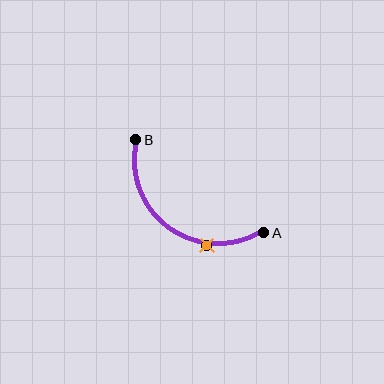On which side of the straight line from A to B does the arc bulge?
The arc bulges below and to the left of the straight line connecting A and B.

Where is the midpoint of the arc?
The arc midpoint is the point on the curve farthest from the straight line joining A and B. It sits below and to the left of that line.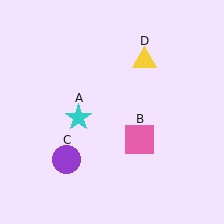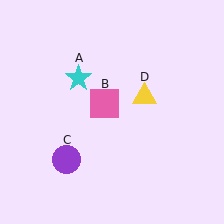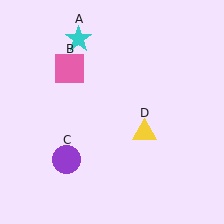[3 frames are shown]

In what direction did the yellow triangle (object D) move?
The yellow triangle (object D) moved down.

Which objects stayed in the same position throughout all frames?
Purple circle (object C) remained stationary.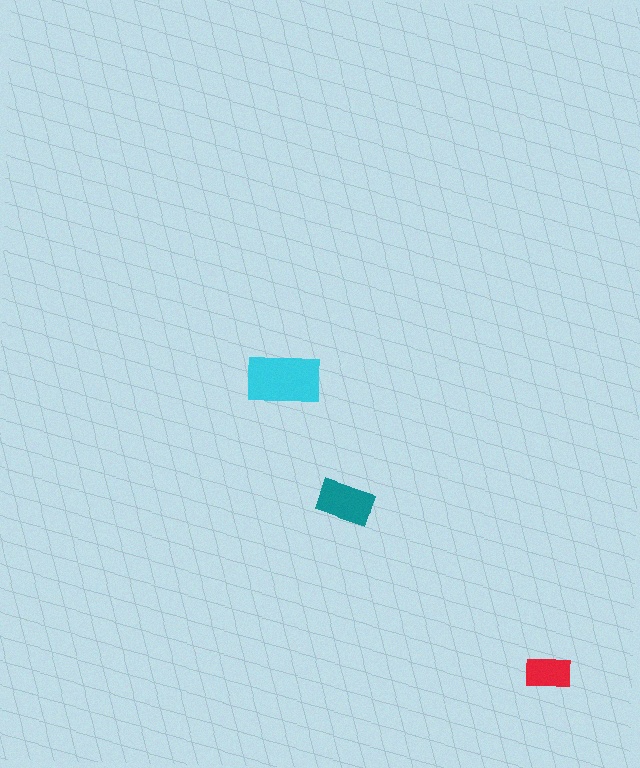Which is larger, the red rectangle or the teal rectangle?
The teal one.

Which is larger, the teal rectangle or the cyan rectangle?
The cyan one.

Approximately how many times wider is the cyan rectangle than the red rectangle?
About 1.5 times wider.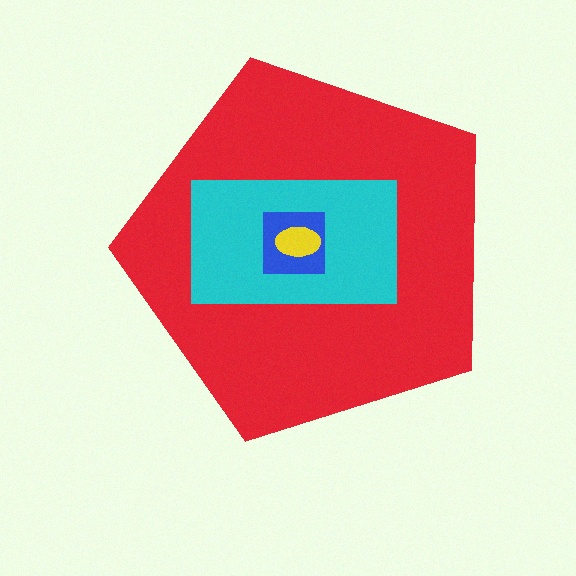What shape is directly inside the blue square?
The yellow ellipse.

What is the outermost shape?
The red pentagon.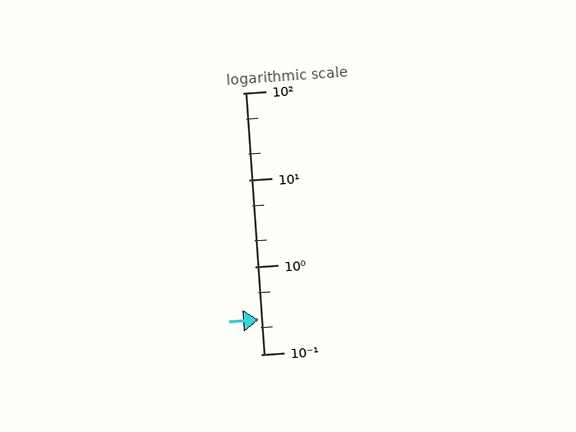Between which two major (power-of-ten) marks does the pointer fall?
The pointer is between 0.1 and 1.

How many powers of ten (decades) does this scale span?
The scale spans 3 decades, from 0.1 to 100.